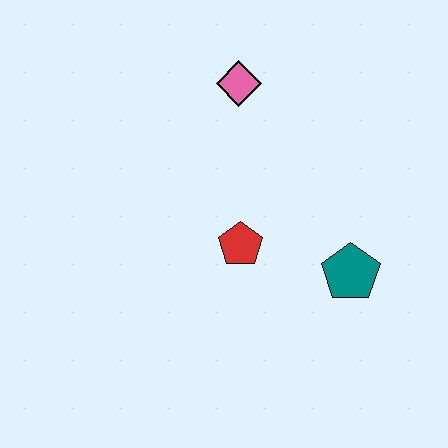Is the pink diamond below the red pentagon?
No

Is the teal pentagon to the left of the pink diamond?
No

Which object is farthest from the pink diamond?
The teal pentagon is farthest from the pink diamond.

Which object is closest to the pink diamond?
The red pentagon is closest to the pink diamond.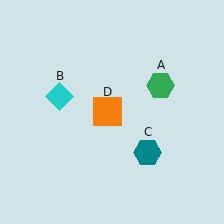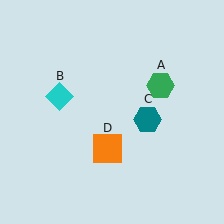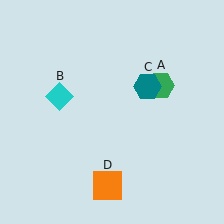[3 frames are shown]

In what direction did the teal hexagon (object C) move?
The teal hexagon (object C) moved up.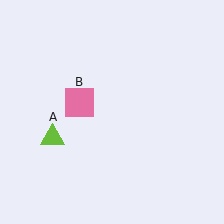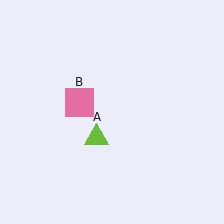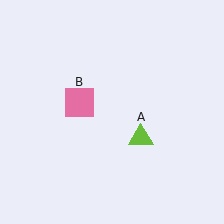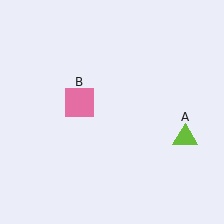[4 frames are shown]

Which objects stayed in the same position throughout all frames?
Pink square (object B) remained stationary.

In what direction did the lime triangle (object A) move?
The lime triangle (object A) moved right.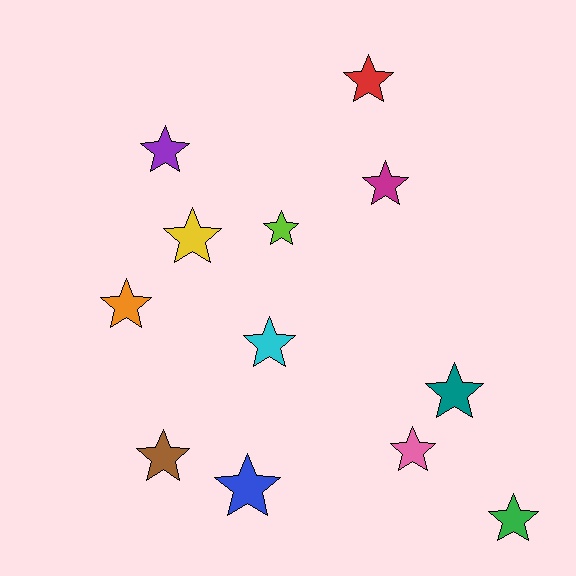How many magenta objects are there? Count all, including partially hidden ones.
There is 1 magenta object.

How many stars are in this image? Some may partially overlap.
There are 12 stars.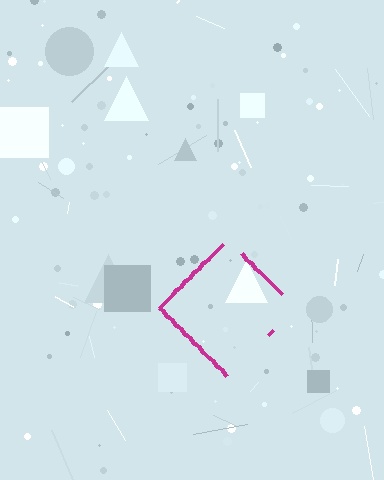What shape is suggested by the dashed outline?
The dashed outline suggests a diamond.